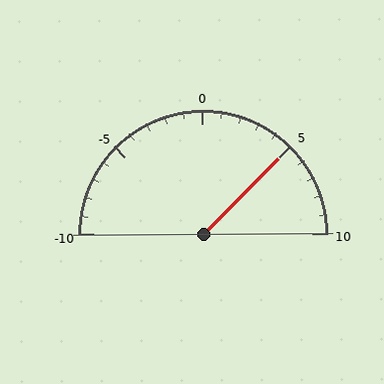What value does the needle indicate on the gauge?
The needle indicates approximately 5.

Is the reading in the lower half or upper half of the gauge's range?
The reading is in the upper half of the range (-10 to 10).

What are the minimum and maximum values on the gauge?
The gauge ranges from -10 to 10.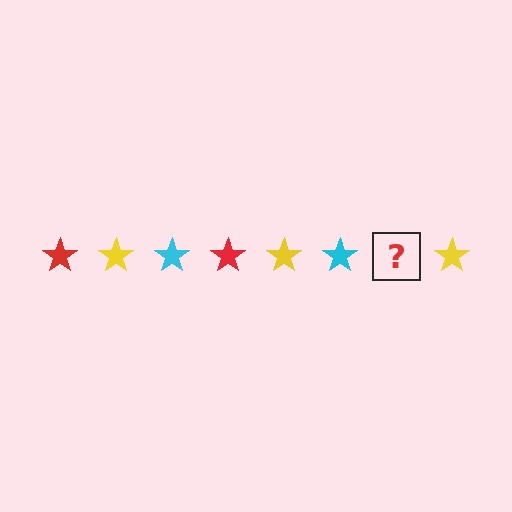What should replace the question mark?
The question mark should be replaced with a red star.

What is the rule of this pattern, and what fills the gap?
The rule is that the pattern cycles through red, yellow, cyan stars. The gap should be filled with a red star.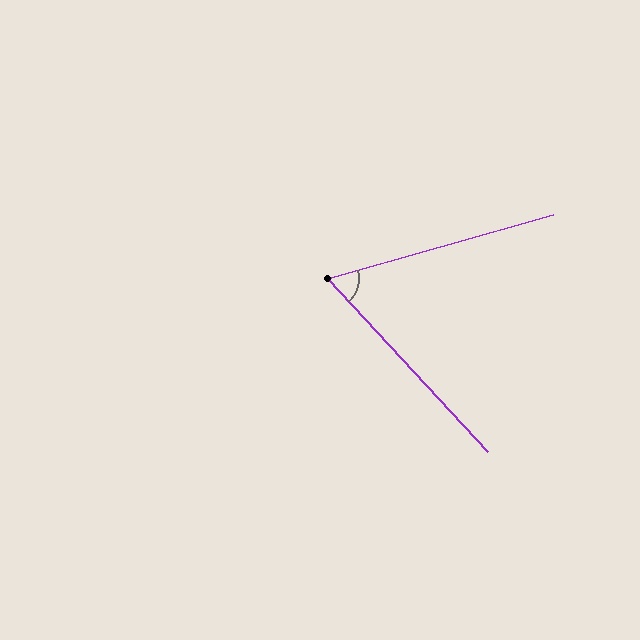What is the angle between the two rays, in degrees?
Approximately 63 degrees.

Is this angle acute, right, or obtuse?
It is acute.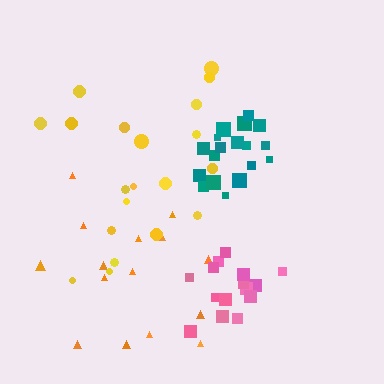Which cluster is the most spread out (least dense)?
Orange.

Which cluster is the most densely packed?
Teal.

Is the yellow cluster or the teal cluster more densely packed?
Teal.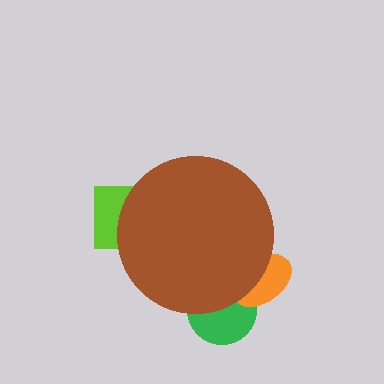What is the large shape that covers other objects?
A brown circle.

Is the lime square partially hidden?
Yes, the lime square is partially hidden behind the brown circle.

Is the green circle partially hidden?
Yes, the green circle is partially hidden behind the brown circle.